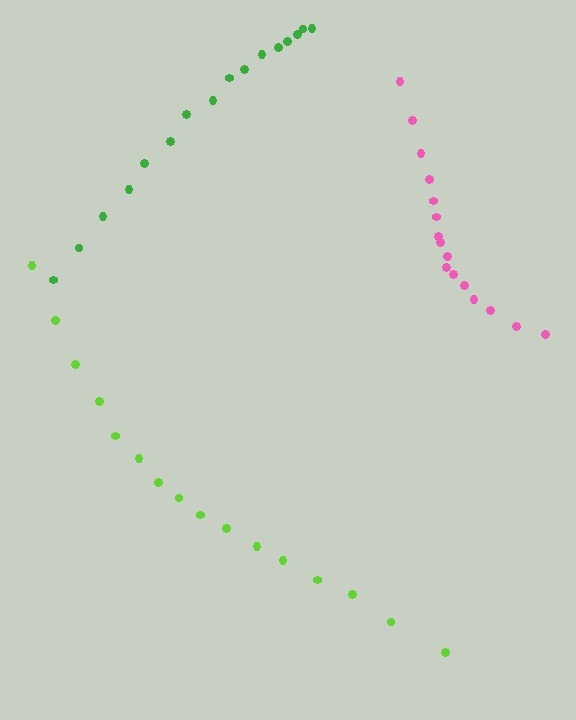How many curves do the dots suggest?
There are 3 distinct paths.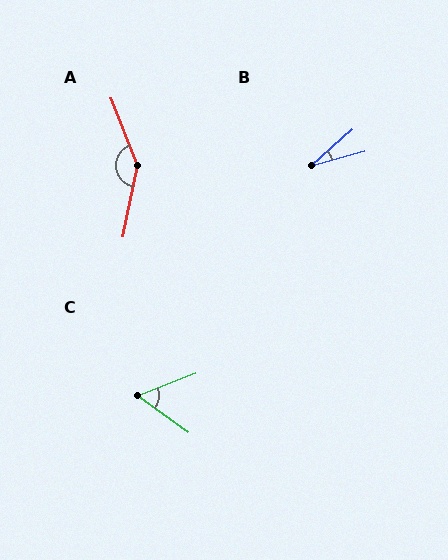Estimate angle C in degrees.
Approximately 57 degrees.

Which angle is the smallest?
B, at approximately 26 degrees.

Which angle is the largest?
A, at approximately 147 degrees.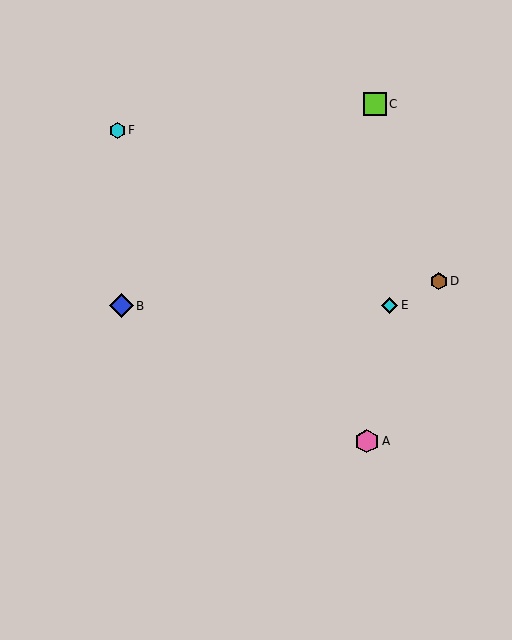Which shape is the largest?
The blue diamond (labeled B) is the largest.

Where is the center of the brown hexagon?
The center of the brown hexagon is at (439, 281).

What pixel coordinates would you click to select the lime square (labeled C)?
Click at (375, 104) to select the lime square C.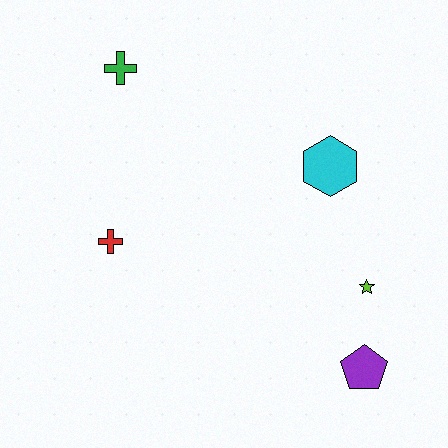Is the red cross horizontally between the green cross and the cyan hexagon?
No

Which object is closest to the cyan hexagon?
The lime star is closest to the cyan hexagon.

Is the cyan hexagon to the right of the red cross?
Yes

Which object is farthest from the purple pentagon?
The green cross is farthest from the purple pentagon.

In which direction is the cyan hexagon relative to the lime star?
The cyan hexagon is above the lime star.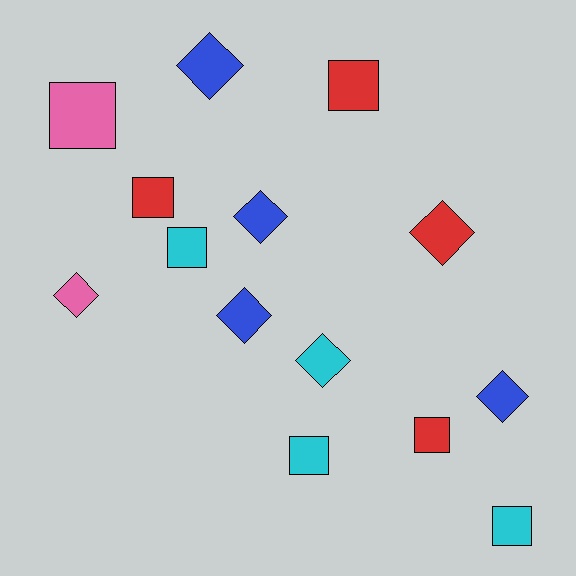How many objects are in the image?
There are 14 objects.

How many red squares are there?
There are 3 red squares.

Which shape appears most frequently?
Diamond, with 7 objects.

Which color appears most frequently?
Red, with 4 objects.